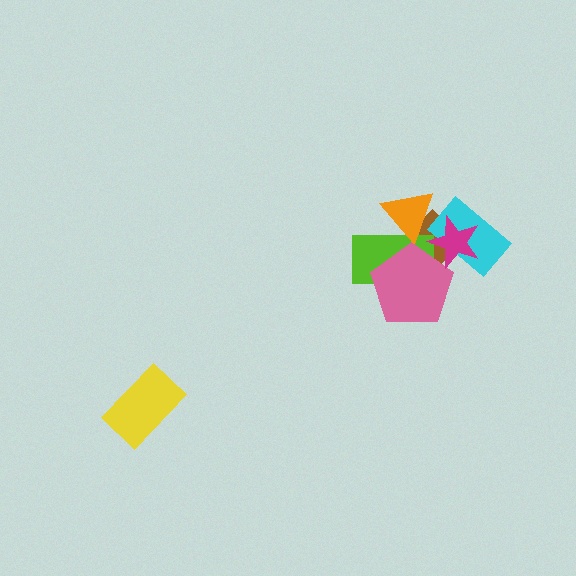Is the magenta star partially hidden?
No, no other shape covers it.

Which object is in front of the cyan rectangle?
The magenta star is in front of the cyan rectangle.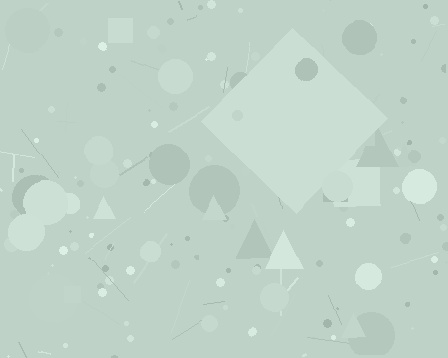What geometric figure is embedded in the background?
A diamond is embedded in the background.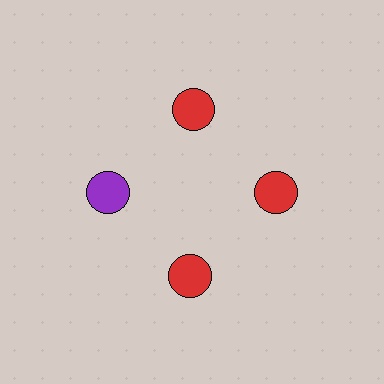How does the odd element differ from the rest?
It has a different color: purple instead of red.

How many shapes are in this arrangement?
There are 4 shapes arranged in a ring pattern.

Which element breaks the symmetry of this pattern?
The purple circle at roughly the 9 o'clock position breaks the symmetry. All other shapes are red circles.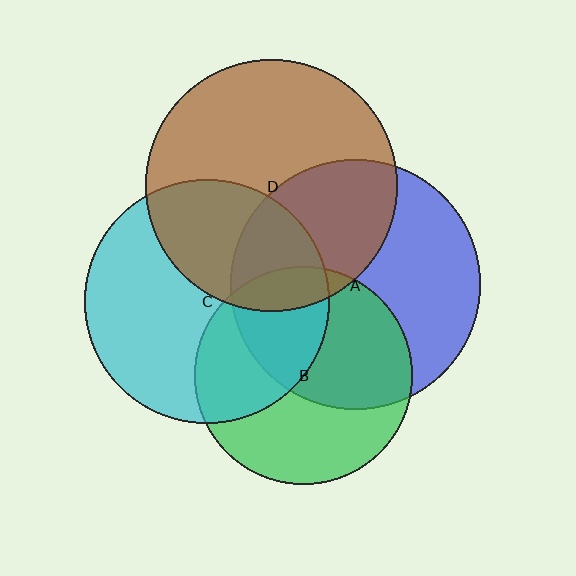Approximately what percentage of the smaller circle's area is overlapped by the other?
Approximately 35%.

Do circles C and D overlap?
Yes.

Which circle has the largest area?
Circle D (brown).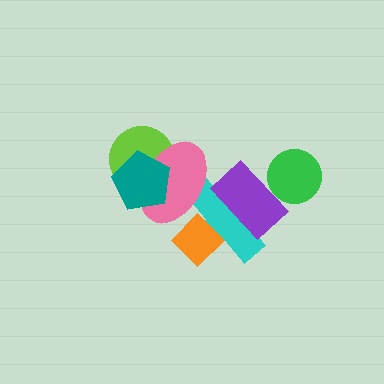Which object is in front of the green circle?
The purple rectangle is in front of the green circle.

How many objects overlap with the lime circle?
2 objects overlap with the lime circle.